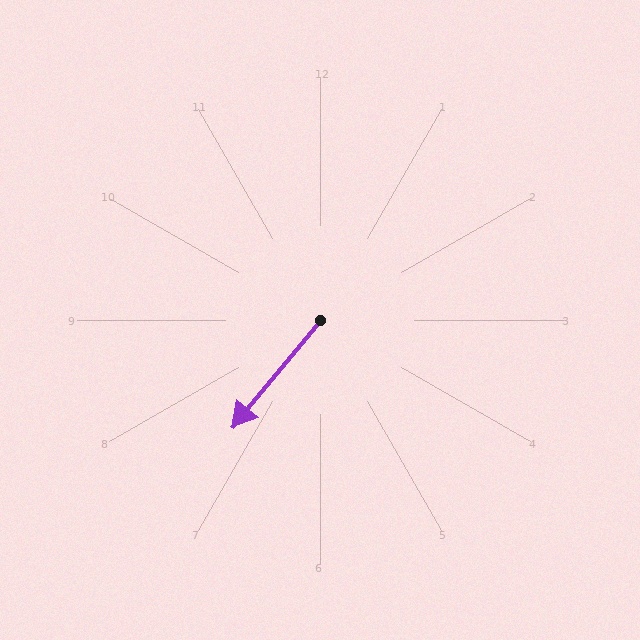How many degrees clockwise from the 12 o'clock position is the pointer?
Approximately 219 degrees.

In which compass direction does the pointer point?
Southwest.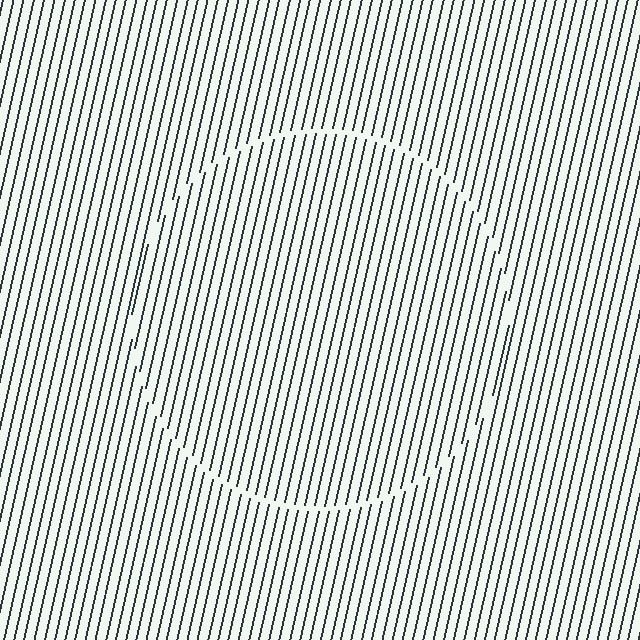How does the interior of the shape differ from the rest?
The interior of the shape contains the same grating, shifted by half a period — the contour is defined by the phase discontinuity where line-ends from the inner and outer gratings abut.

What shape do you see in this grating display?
An illusory circle. The interior of the shape contains the same grating, shifted by half a period — the contour is defined by the phase discontinuity where line-ends from the inner and outer gratings abut.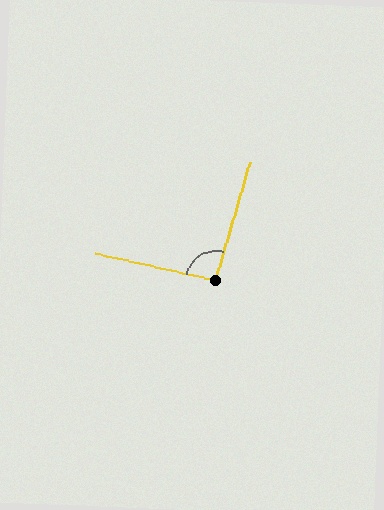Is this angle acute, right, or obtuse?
It is approximately a right angle.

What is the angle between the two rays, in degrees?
Approximately 93 degrees.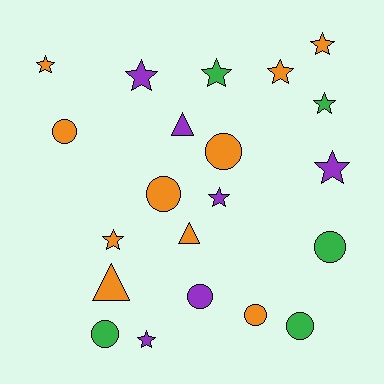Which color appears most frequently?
Orange, with 10 objects.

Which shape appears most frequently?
Star, with 10 objects.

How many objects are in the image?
There are 21 objects.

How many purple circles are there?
There is 1 purple circle.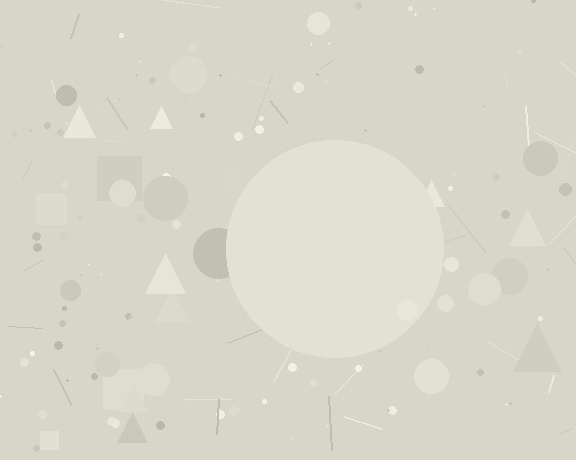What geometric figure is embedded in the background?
A circle is embedded in the background.